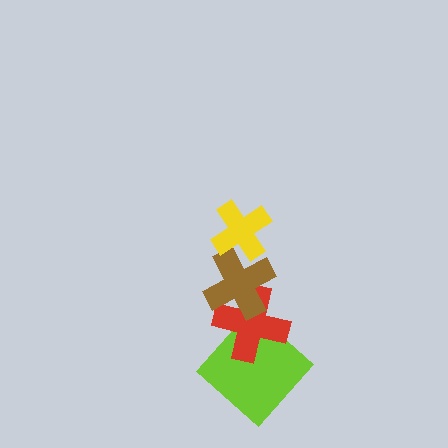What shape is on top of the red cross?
The brown cross is on top of the red cross.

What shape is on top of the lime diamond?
The red cross is on top of the lime diamond.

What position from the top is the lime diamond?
The lime diamond is 4th from the top.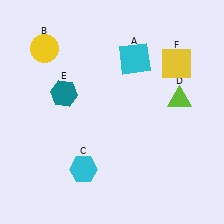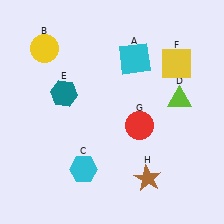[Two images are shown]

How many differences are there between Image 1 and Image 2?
There are 2 differences between the two images.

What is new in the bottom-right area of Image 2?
A red circle (G) was added in the bottom-right area of Image 2.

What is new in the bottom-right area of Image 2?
A brown star (H) was added in the bottom-right area of Image 2.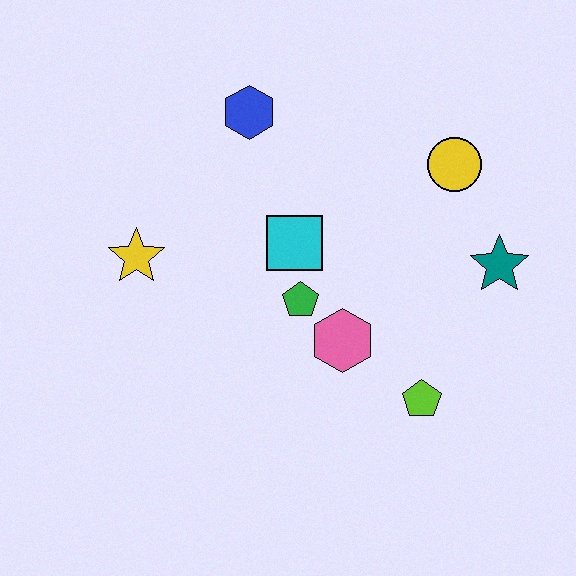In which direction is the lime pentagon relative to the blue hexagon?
The lime pentagon is below the blue hexagon.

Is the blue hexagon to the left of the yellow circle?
Yes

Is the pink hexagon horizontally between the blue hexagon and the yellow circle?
Yes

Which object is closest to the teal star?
The yellow circle is closest to the teal star.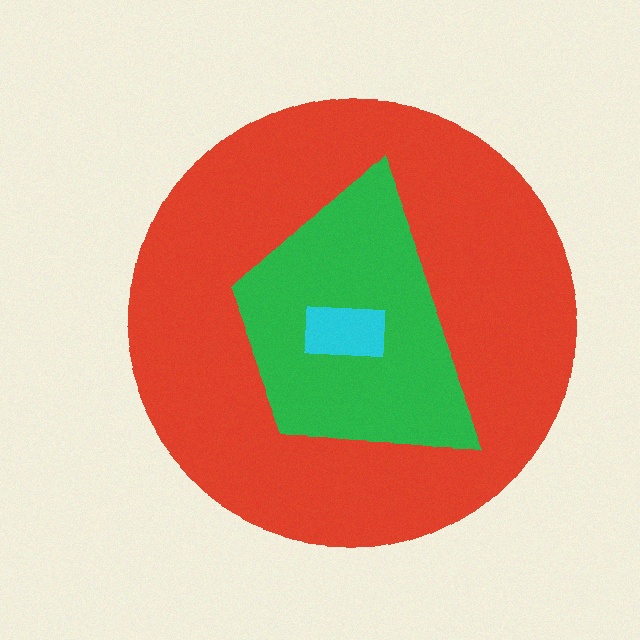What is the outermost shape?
The red circle.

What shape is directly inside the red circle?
The green trapezoid.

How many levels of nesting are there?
3.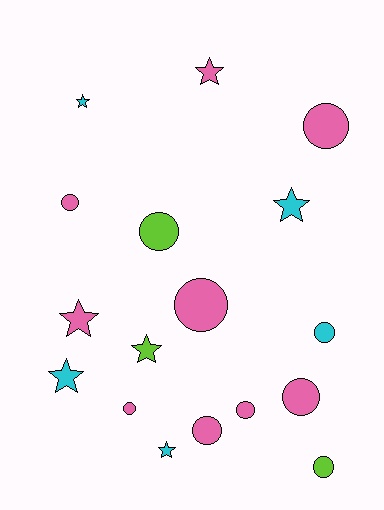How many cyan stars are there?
There are 4 cyan stars.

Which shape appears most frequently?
Circle, with 10 objects.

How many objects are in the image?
There are 17 objects.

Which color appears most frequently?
Pink, with 9 objects.